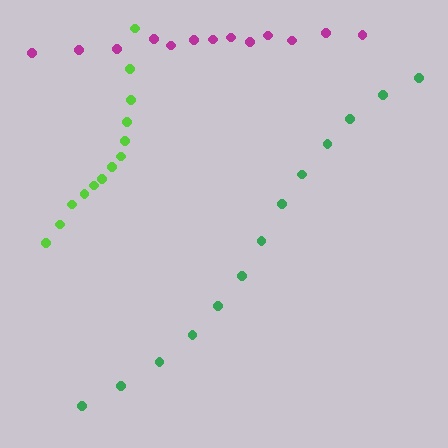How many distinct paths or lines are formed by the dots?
There are 3 distinct paths.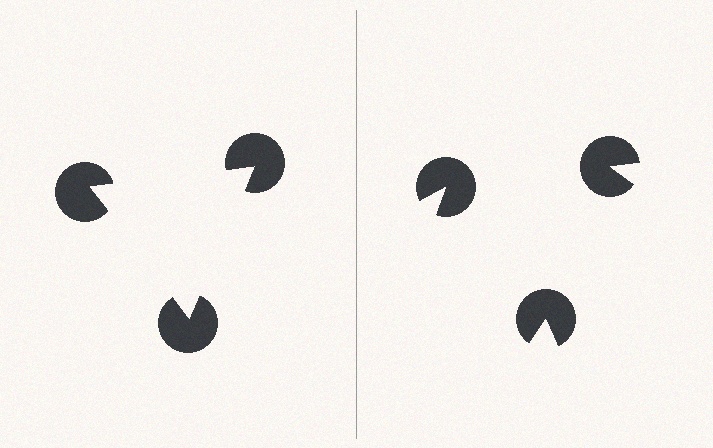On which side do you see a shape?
An illusory triangle appears on the left side. On the right side the wedge cuts are rotated, so no coherent shape forms.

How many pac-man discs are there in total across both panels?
6 — 3 on each side.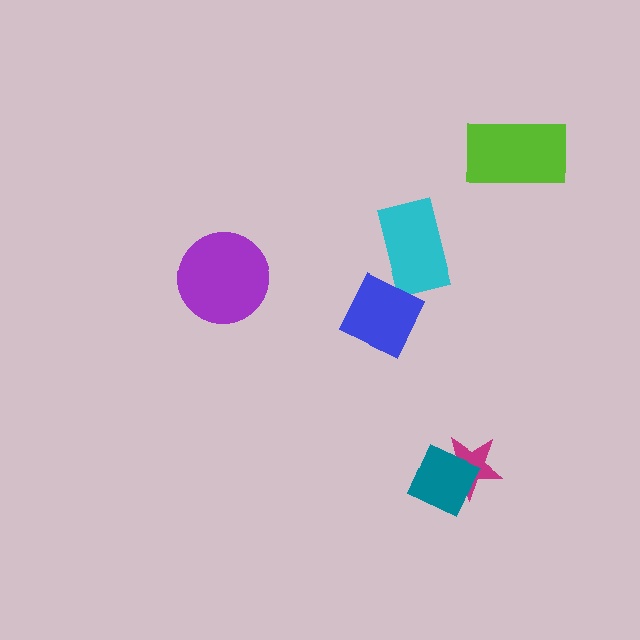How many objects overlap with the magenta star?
1 object overlaps with the magenta star.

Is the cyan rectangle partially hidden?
Yes, it is partially covered by another shape.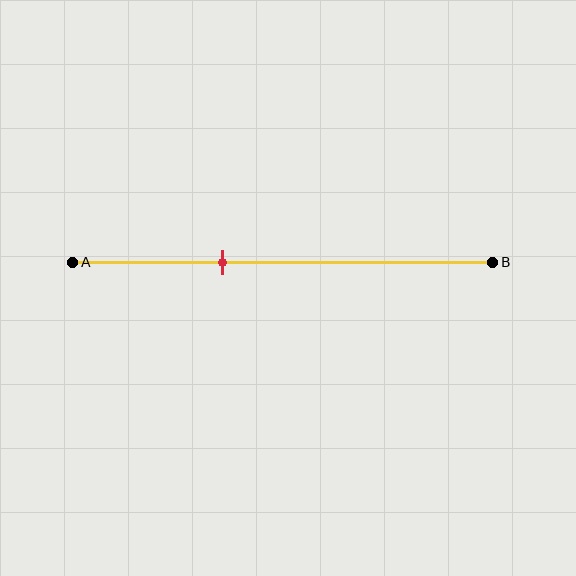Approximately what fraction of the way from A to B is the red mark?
The red mark is approximately 35% of the way from A to B.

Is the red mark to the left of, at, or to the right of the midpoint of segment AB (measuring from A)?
The red mark is to the left of the midpoint of segment AB.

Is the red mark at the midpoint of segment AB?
No, the mark is at about 35% from A, not at the 50% midpoint.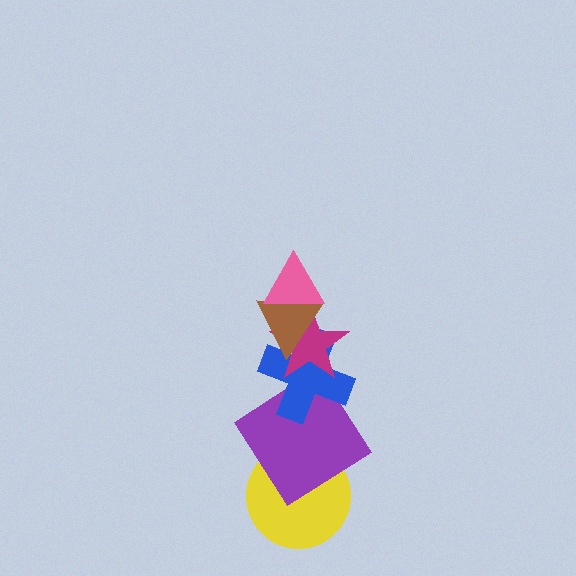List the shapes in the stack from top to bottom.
From top to bottom: the pink triangle, the brown triangle, the magenta star, the blue cross, the purple diamond, the yellow circle.